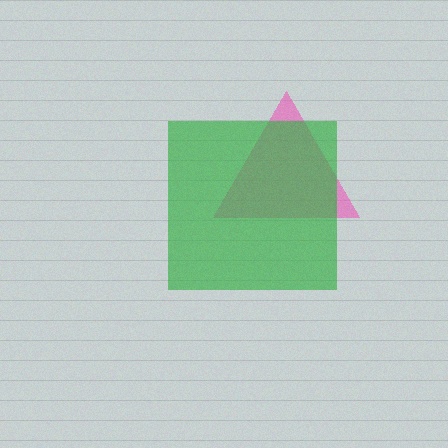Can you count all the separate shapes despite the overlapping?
Yes, there are 2 separate shapes.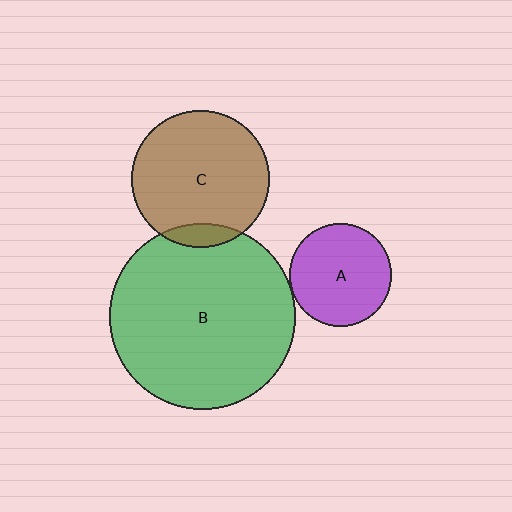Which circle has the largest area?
Circle B (green).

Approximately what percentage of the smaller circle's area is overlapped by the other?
Approximately 10%.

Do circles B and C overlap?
Yes.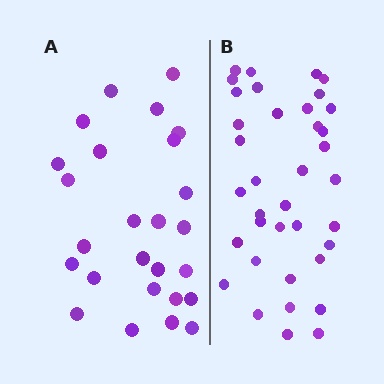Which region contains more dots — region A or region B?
Region B (the right region) has more dots.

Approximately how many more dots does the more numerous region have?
Region B has roughly 12 or so more dots than region A.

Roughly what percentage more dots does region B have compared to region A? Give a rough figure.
About 40% more.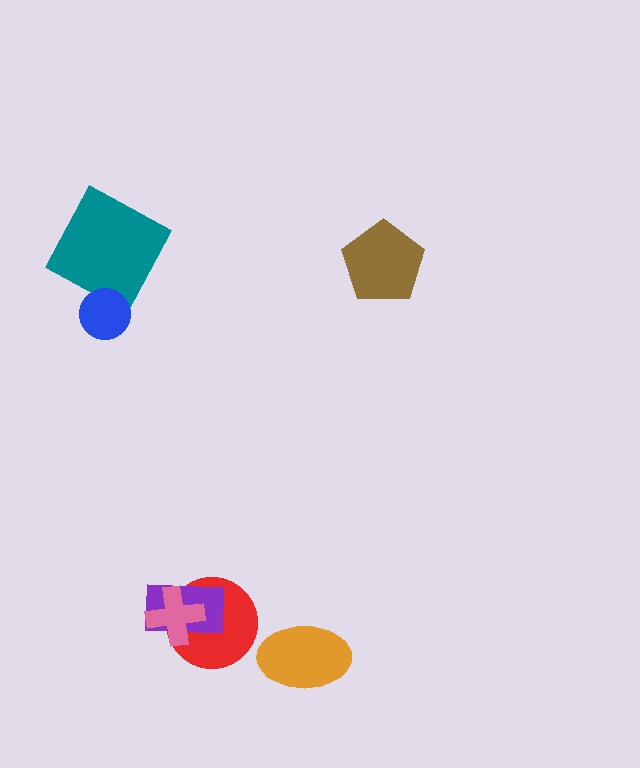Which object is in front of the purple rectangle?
The pink cross is in front of the purple rectangle.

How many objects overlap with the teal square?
1 object overlaps with the teal square.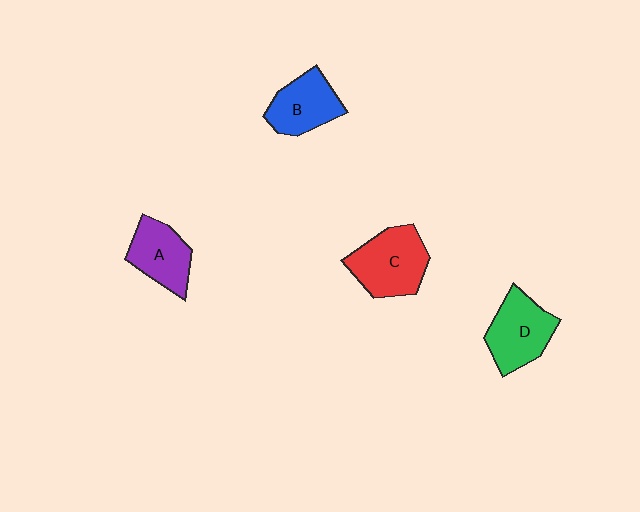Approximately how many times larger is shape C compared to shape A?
Approximately 1.3 times.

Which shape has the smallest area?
Shape A (purple).